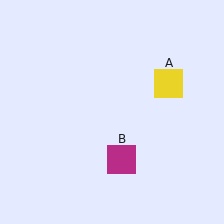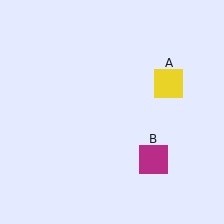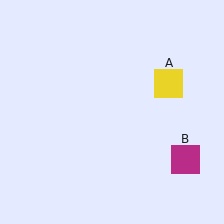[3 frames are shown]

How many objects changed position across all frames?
1 object changed position: magenta square (object B).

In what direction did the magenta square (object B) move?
The magenta square (object B) moved right.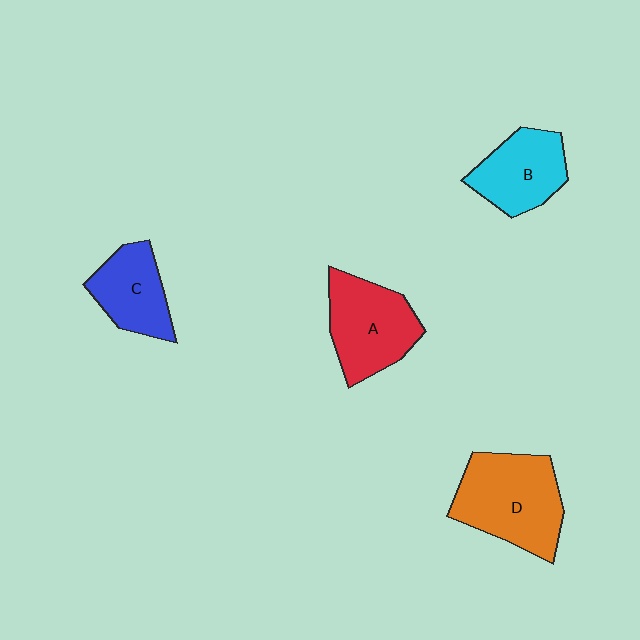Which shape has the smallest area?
Shape C (blue).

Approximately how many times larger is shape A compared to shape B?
Approximately 1.2 times.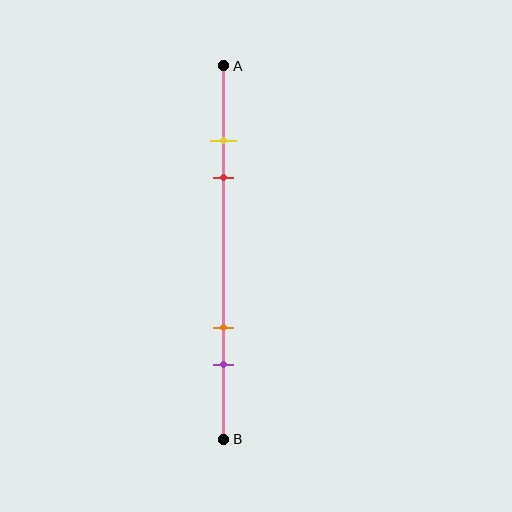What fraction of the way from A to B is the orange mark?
The orange mark is approximately 70% (0.7) of the way from A to B.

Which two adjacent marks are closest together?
The yellow and red marks are the closest adjacent pair.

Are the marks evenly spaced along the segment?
No, the marks are not evenly spaced.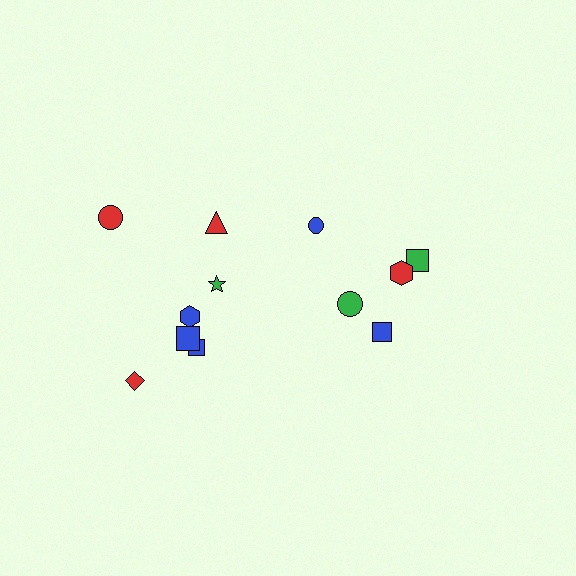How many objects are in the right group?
There are 5 objects.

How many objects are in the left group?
There are 7 objects.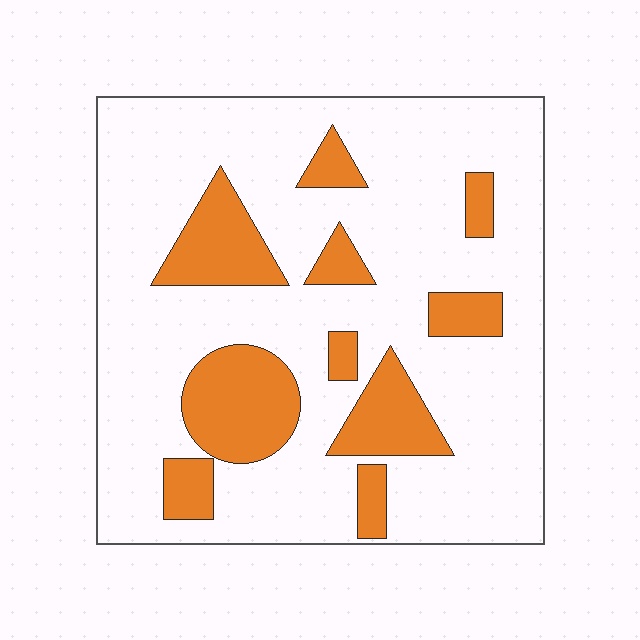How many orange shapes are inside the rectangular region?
10.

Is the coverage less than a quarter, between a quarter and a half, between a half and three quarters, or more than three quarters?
Less than a quarter.